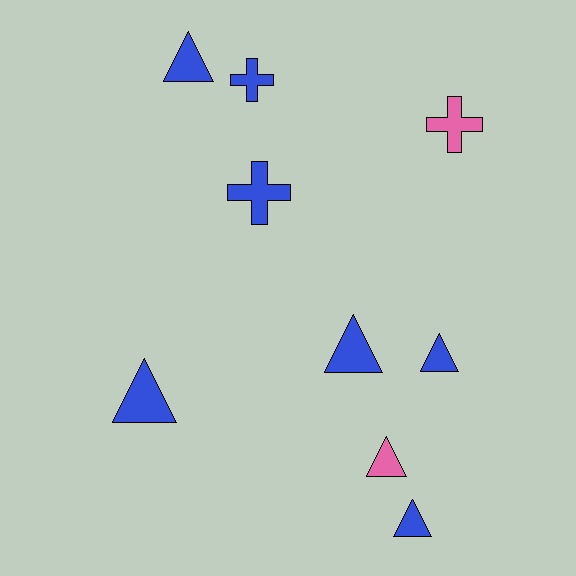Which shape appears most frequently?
Triangle, with 6 objects.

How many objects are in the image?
There are 9 objects.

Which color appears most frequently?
Blue, with 7 objects.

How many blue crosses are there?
There are 2 blue crosses.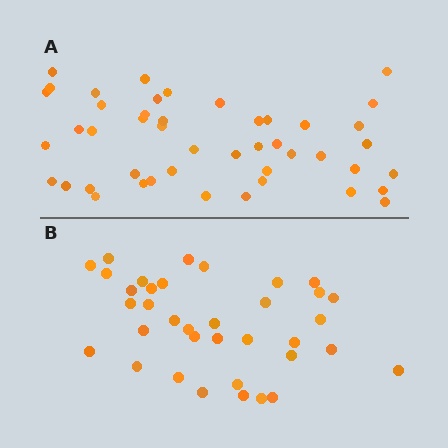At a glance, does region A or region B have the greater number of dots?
Region A (the top region) has more dots.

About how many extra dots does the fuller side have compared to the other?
Region A has roughly 10 or so more dots than region B.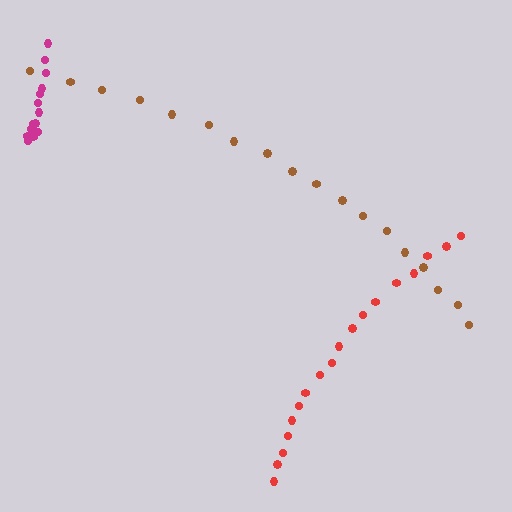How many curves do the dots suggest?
There are 3 distinct paths.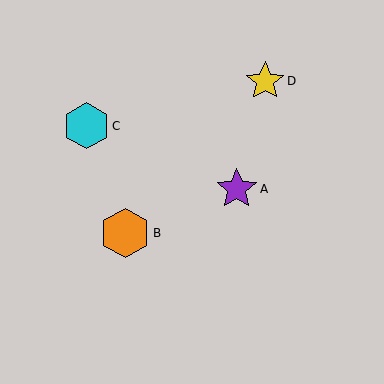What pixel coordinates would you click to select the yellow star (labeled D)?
Click at (265, 81) to select the yellow star D.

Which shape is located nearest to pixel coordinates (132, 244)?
The orange hexagon (labeled B) at (125, 233) is nearest to that location.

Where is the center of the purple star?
The center of the purple star is at (237, 189).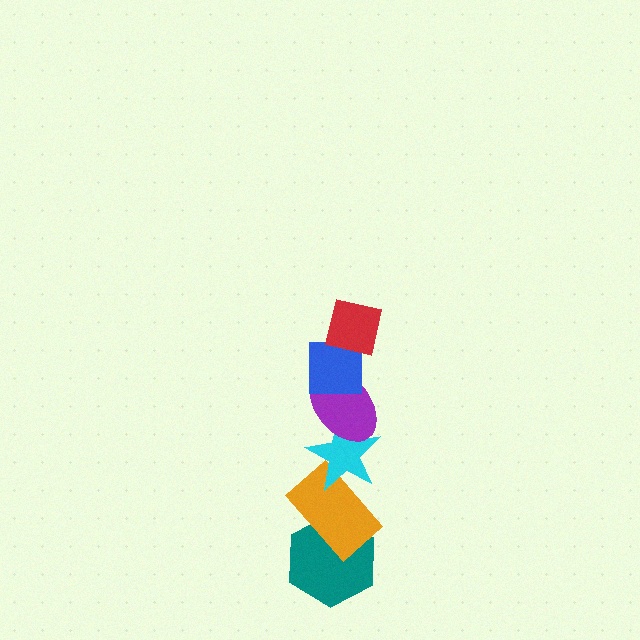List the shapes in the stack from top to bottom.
From top to bottom: the red square, the blue square, the purple ellipse, the cyan star, the orange rectangle, the teal hexagon.